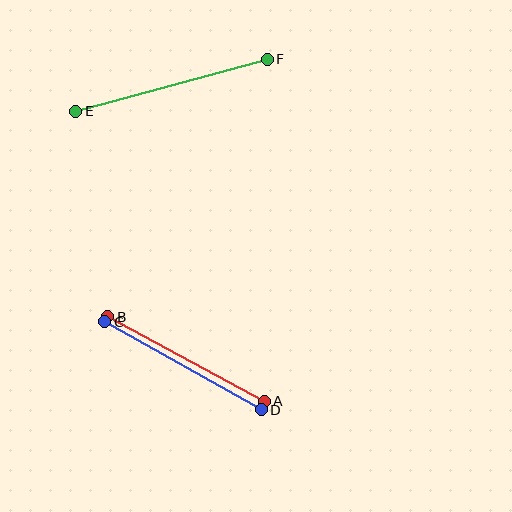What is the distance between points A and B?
The distance is approximately 178 pixels.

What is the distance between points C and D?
The distance is approximately 179 pixels.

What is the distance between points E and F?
The distance is approximately 198 pixels.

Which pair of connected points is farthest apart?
Points E and F are farthest apart.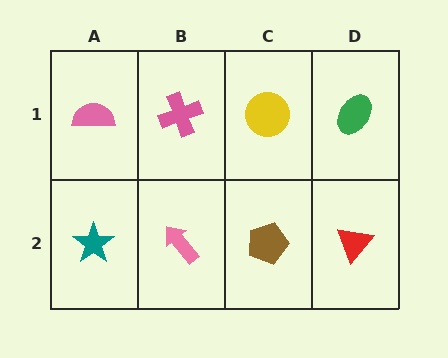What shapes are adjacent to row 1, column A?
A teal star (row 2, column A), a pink cross (row 1, column B).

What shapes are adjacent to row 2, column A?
A pink semicircle (row 1, column A), a pink arrow (row 2, column B).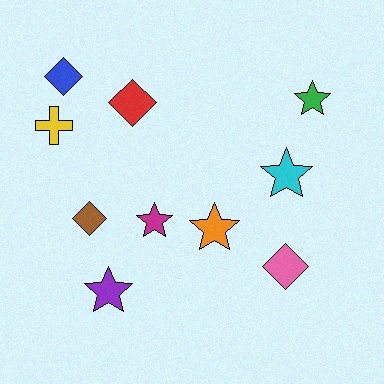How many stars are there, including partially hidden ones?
There are 5 stars.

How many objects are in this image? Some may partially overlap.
There are 10 objects.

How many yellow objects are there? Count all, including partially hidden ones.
There is 1 yellow object.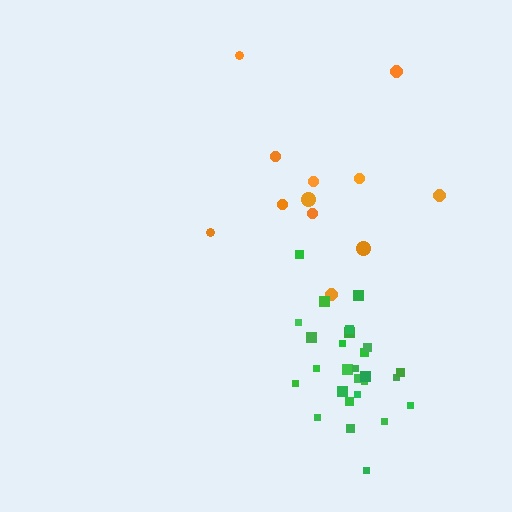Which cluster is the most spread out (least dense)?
Orange.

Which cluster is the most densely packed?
Green.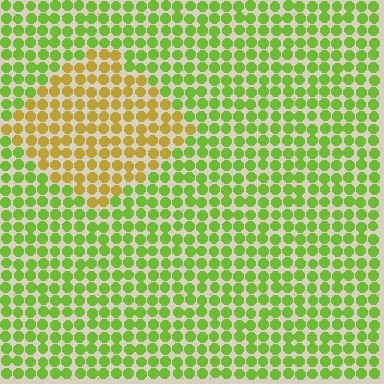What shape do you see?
I see a diamond.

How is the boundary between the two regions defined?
The boundary is defined purely by a slight shift in hue (about 46 degrees). Spacing, size, and orientation are identical on both sides.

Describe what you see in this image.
The image is filled with small lime elements in a uniform arrangement. A diamond-shaped region is visible where the elements are tinted to a slightly different hue, forming a subtle color boundary.